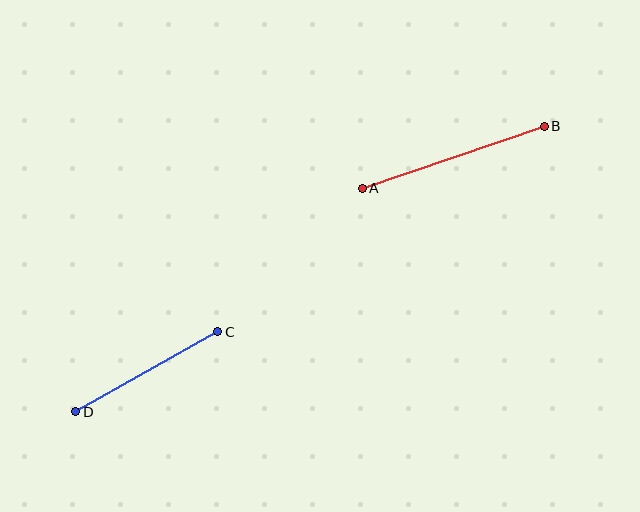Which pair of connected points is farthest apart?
Points A and B are farthest apart.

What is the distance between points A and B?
The distance is approximately 192 pixels.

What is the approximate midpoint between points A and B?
The midpoint is at approximately (453, 157) pixels.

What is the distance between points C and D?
The distance is approximately 163 pixels.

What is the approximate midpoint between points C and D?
The midpoint is at approximately (147, 372) pixels.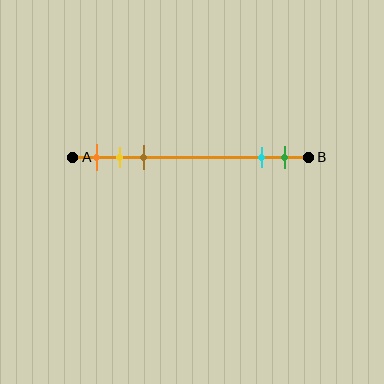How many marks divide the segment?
There are 5 marks dividing the segment.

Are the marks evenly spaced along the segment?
No, the marks are not evenly spaced.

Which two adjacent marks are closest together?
The yellow and brown marks are the closest adjacent pair.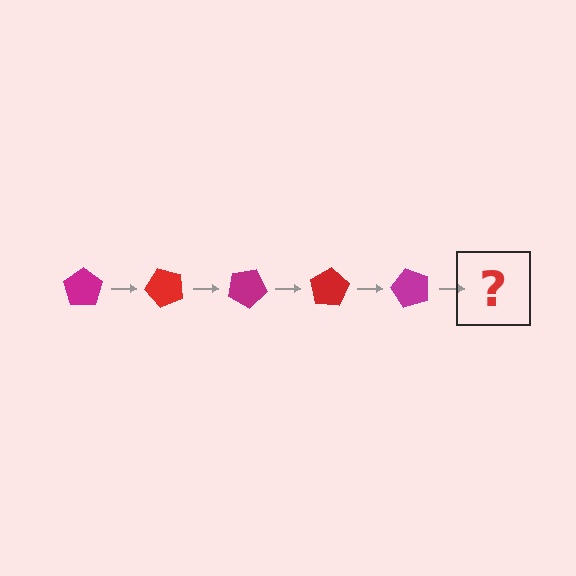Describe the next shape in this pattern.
It should be a red pentagon, rotated 250 degrees from the start.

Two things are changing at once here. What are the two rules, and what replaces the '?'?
The two rules are that it rotates 50 degrees each step and the color cycles through magenta and red. The '?' should be a red pentagon, rotated 250 degrees from the start.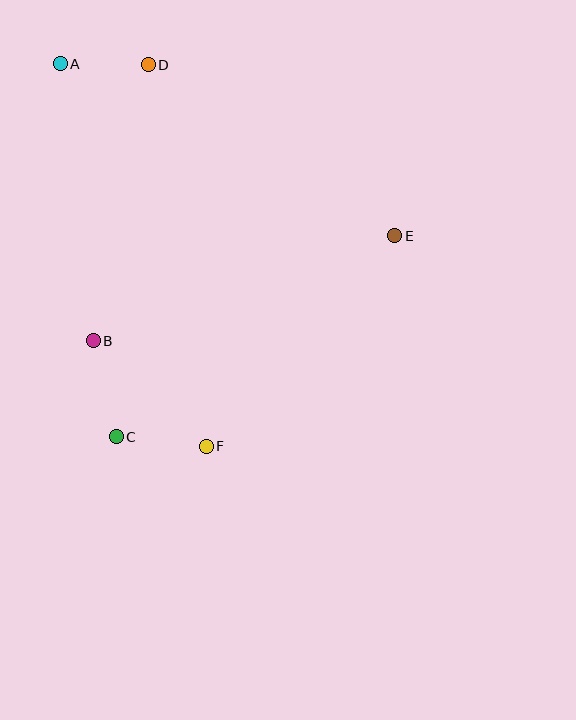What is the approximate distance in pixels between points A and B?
The distance between A and B is approximately 279 pixels.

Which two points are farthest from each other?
Points A and F are farthest from each other.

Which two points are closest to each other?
Points A and D are closest to each other.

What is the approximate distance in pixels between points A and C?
The distance between A and C is approximately 377 pixels.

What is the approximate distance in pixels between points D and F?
The distance between D and F is approximately 386 pixels.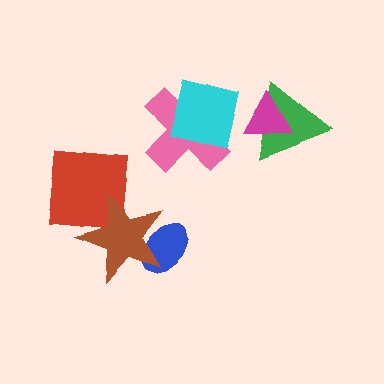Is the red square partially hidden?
Yes, it is partially covered by another shape.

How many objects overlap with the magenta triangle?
1 object overlaps with the magenta triangle.